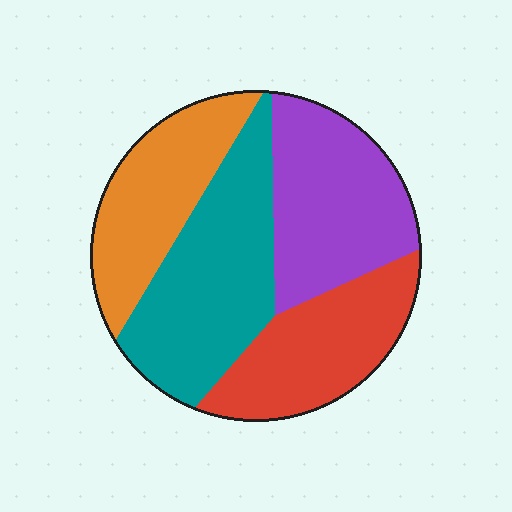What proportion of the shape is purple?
Purple covers roughly 25% of the shape.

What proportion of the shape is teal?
Teal takes up about one third (1/3) of the shape.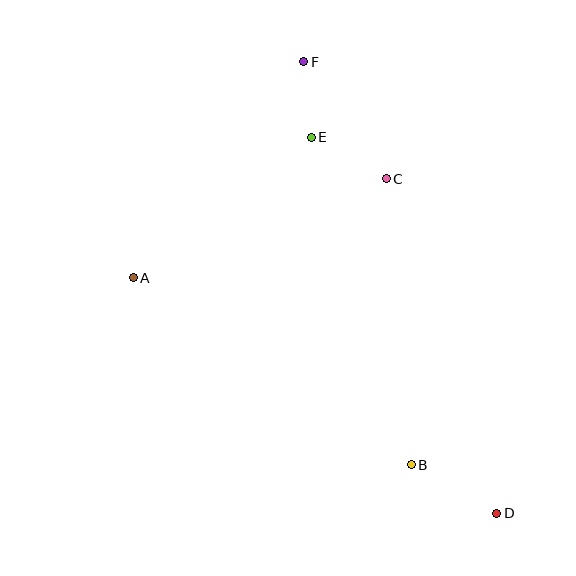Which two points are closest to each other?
Points E and F are closest to each other.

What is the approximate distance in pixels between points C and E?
The distance between C and E is approximately 86 pixels.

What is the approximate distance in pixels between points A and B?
The distance between A and B is approximately 335 pixels.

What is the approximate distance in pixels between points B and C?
The distance between B and C is approximately 287 pixels.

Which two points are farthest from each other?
Points D and F are farthest from each other.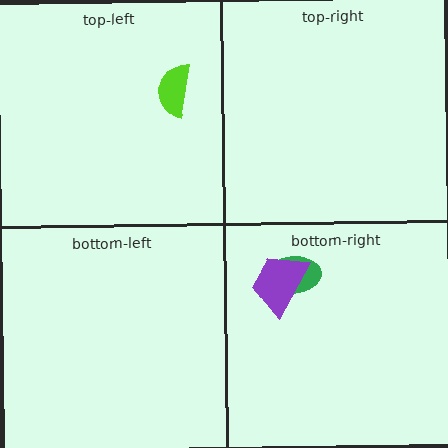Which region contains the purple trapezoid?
The bottom-right region.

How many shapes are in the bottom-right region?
2.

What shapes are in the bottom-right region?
The green ellipse, the purple trapezoid.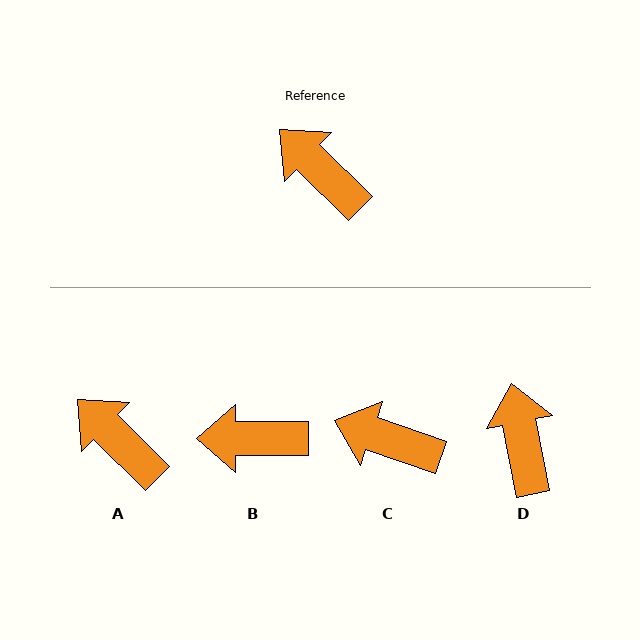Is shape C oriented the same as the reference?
No, it is off by about 25 degrees.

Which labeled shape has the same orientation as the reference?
A.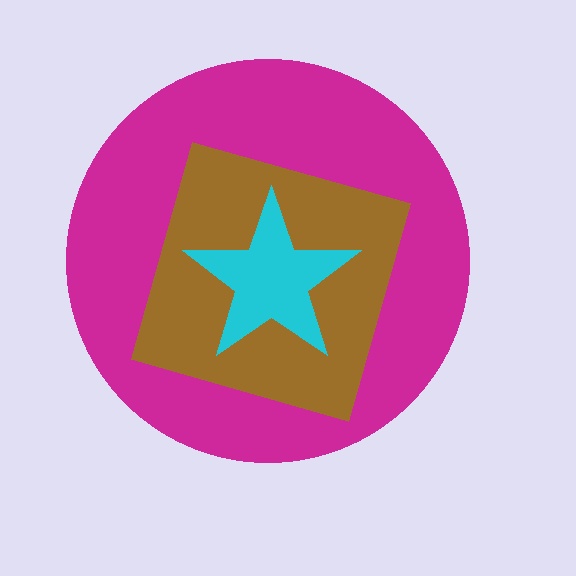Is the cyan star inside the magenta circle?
Yes.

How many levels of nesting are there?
3.